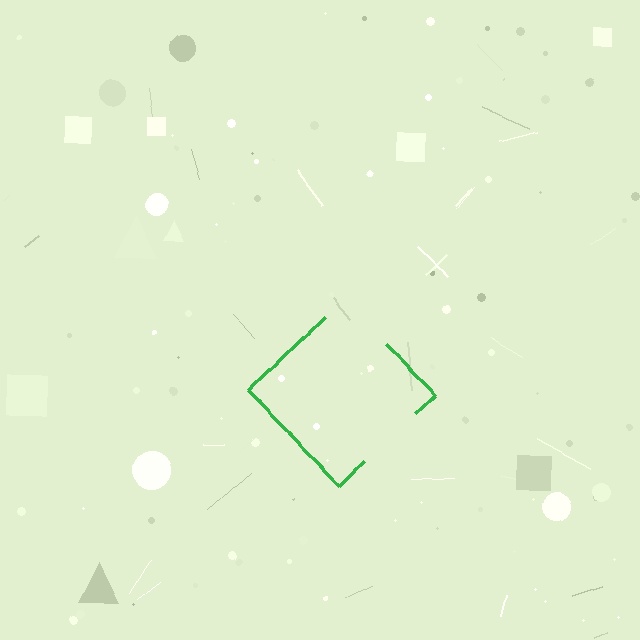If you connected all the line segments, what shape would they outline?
They would outline a diamond.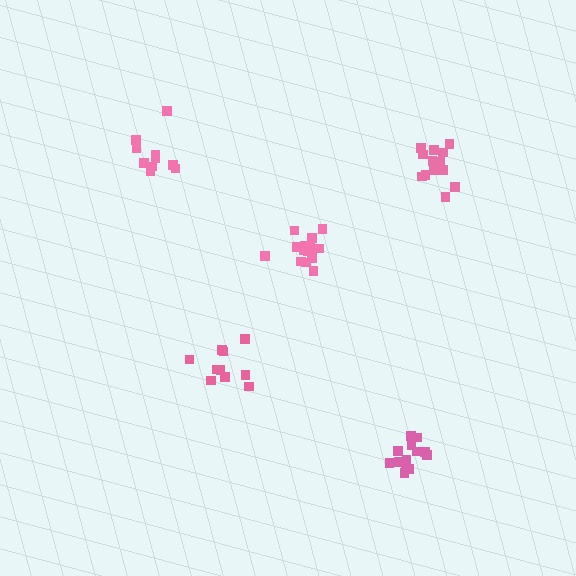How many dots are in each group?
Group 1: 14 dots, Group 2: 13 dots, Group 3: 10 dots, Group 4: 14 dots, Group 5: 10 dots (61 total).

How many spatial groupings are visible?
There are 5 spatial groupings.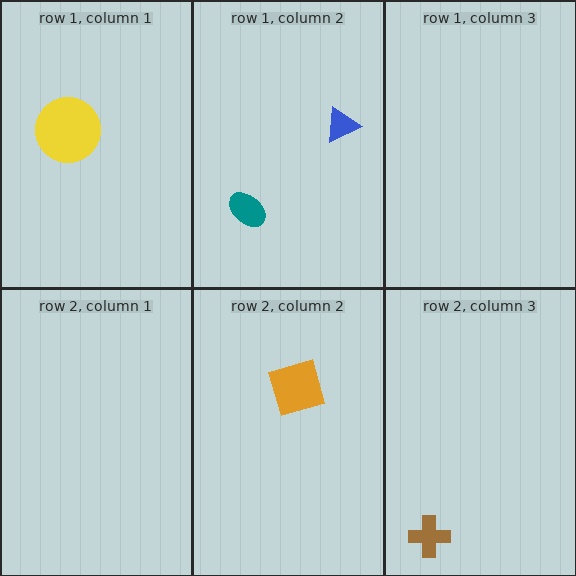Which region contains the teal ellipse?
The row 1, column 2 region.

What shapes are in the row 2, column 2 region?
The orange diamond.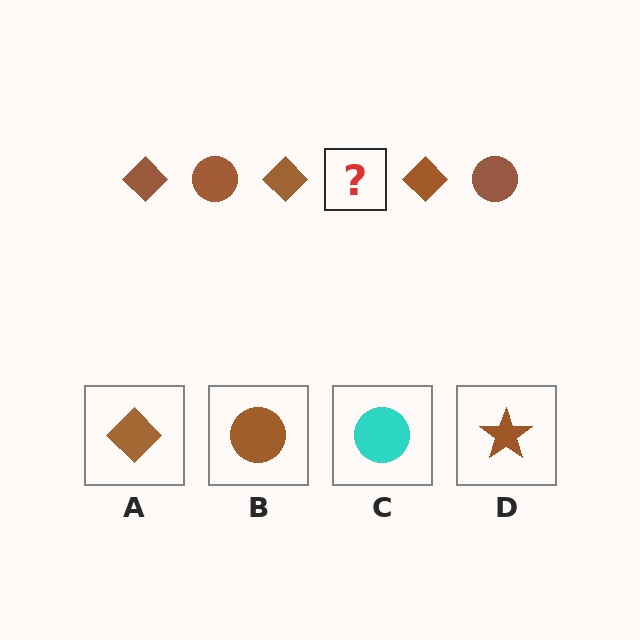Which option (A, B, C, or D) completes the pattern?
B.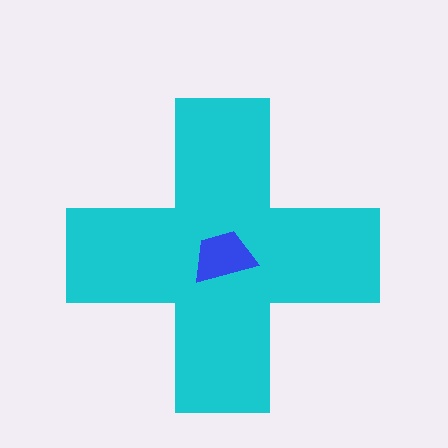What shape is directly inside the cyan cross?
The blue trapezoid.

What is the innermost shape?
The blue trapezoid.